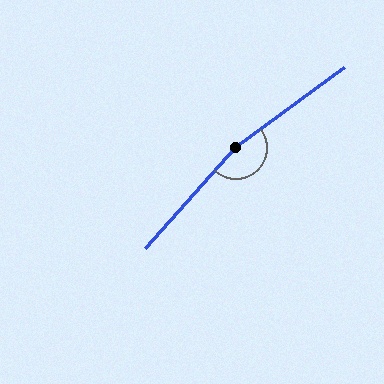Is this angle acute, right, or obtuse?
It is obtuse.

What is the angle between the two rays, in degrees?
Approximately 169 degrees.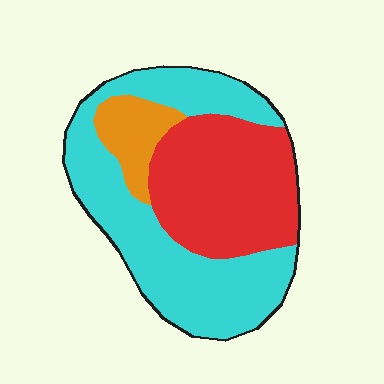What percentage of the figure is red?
Red covers around 40% of the figure.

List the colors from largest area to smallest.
From largest to smallest: cyan, red, orange.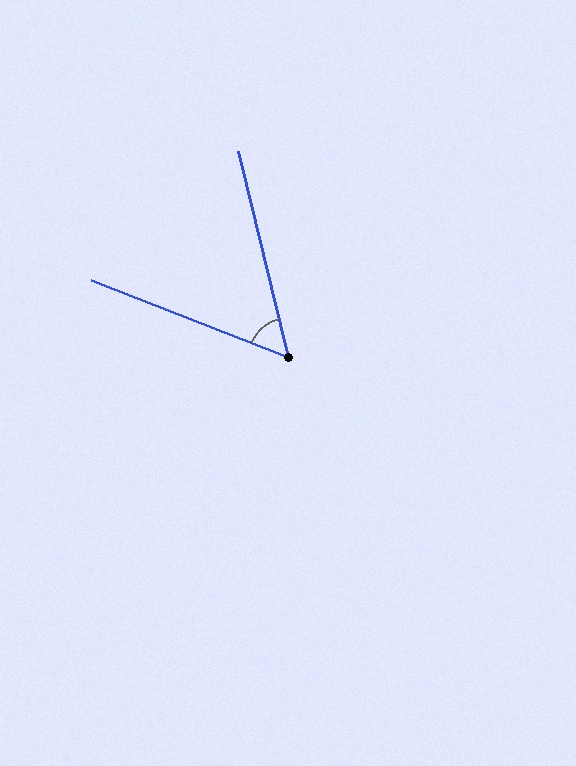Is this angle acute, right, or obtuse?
It is acute.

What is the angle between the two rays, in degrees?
Approximately 55 degrees.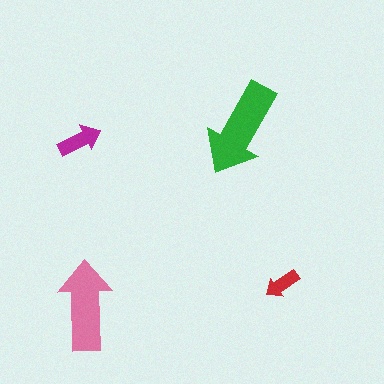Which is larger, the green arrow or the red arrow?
The green one.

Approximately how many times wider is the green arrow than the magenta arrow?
About 2 times wider.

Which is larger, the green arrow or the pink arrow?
The green one.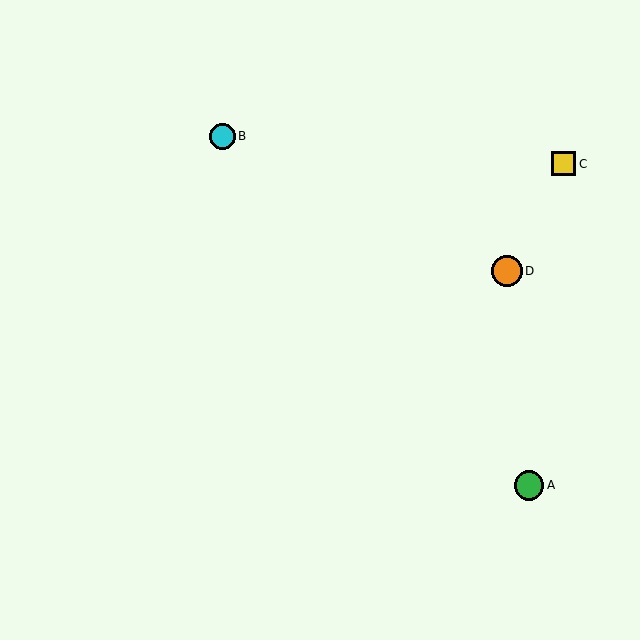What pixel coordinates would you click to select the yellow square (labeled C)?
Click at (564, 164) to select the yellow square C.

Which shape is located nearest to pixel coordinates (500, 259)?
The orange circle (labeled D) at (507, 271) is nearest to that location.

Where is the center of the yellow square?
The center of the yellow square is at (564, 164).